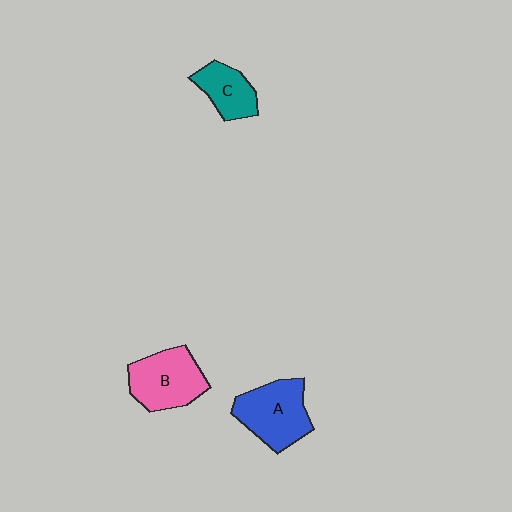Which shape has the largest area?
Shape A (blue).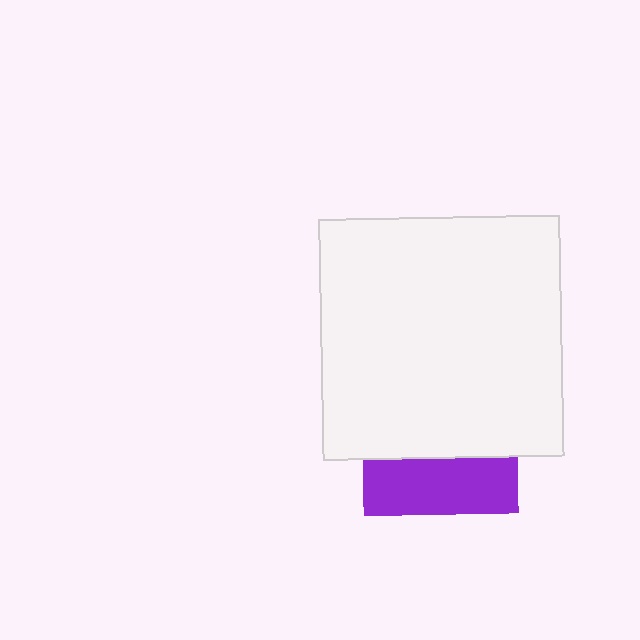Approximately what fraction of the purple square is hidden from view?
Roughly 64% of the purple square is hidden behind the white square.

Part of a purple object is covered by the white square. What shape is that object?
It is a square.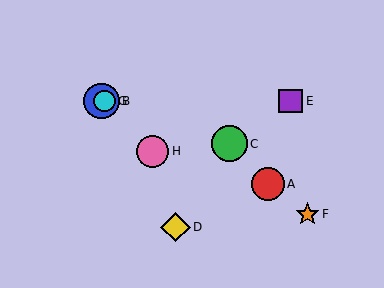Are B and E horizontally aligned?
Yes, both are at y≈101.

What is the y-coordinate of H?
Object H is at y≈151.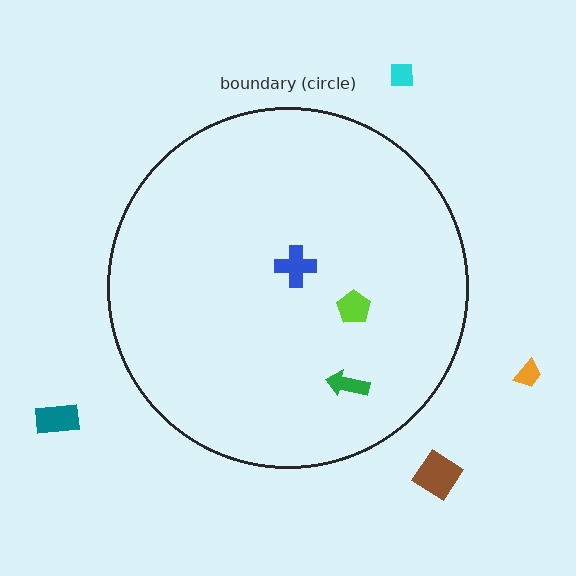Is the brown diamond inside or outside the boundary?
Outside.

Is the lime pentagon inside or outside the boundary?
Inside.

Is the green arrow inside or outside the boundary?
Inside.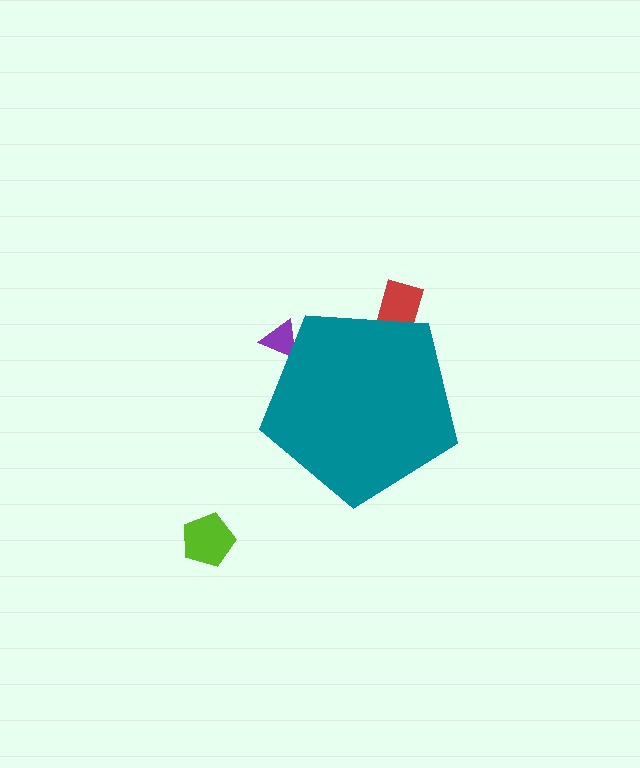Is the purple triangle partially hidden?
Yes, the purple triangle is partially hidden behind the teal pentagon.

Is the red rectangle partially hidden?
Yes, the red rectangle is partially hidden behind the teal pentagon.